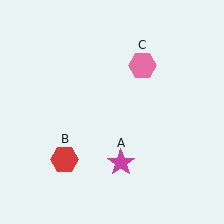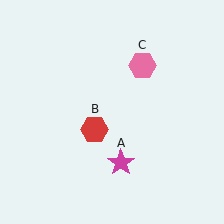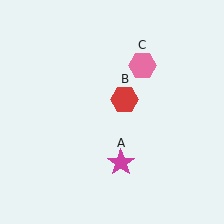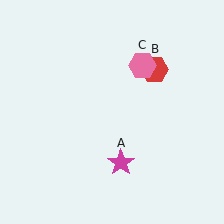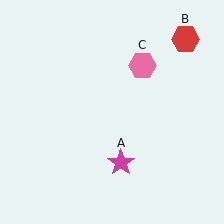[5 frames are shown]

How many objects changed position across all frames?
1 object changed position: red hexagon (object B).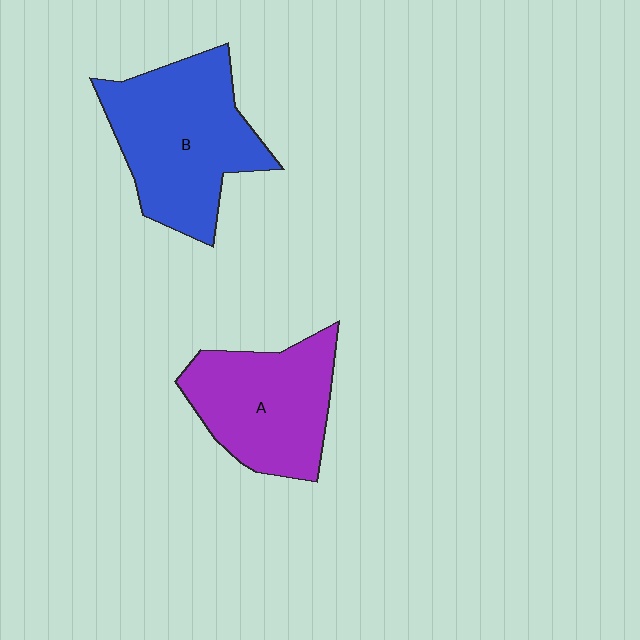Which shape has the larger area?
Shape B (blue).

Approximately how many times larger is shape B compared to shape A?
Approximately 1.2 times.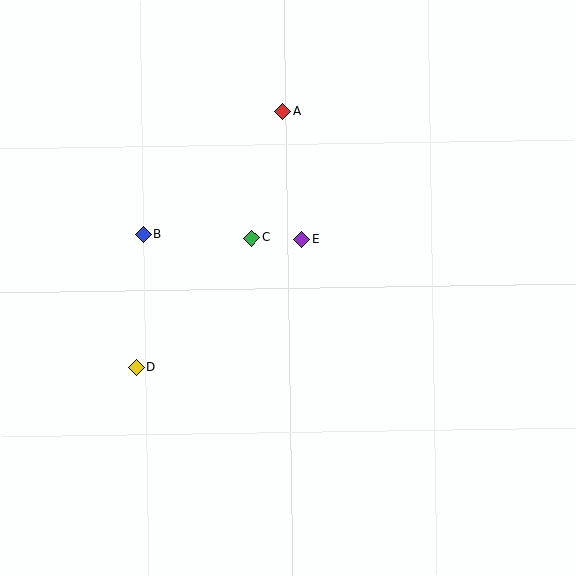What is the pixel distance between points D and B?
The distance between D and B is 133 pixels.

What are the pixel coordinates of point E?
Point E is at (302, 239).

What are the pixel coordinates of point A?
Point A is at (283, 112).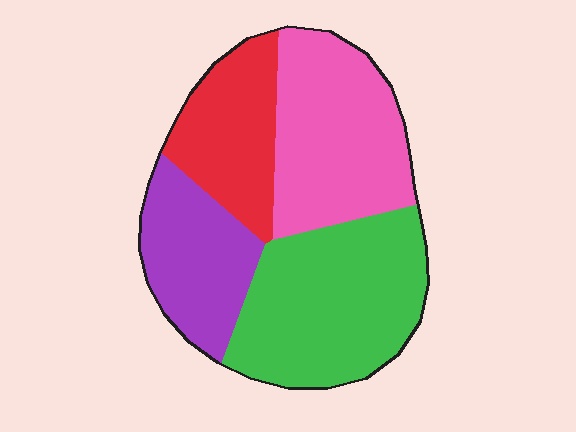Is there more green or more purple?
Green.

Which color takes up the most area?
Green, at roughly 35%.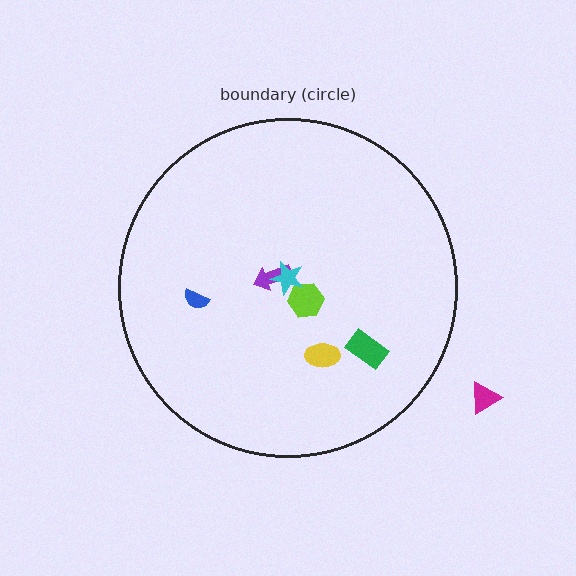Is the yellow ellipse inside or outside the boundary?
Inside.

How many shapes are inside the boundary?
6 inside, 1 outside.